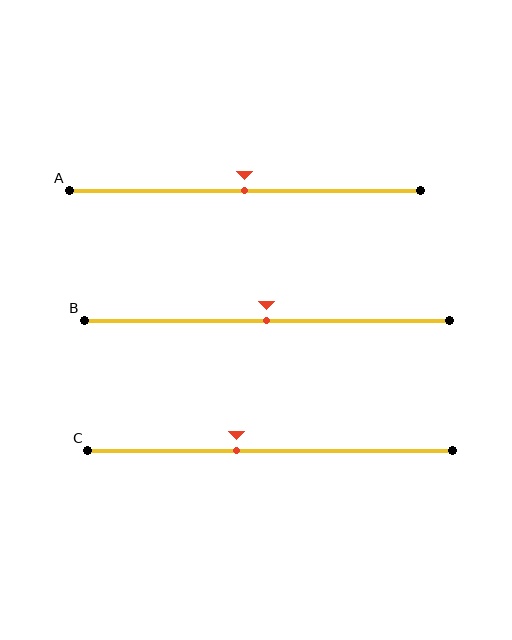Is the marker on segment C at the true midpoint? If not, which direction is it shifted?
No, the marker on segment C is shifted to the left by about 9% of the segment length.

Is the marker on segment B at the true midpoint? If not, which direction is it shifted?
Yes, the marker on segment B is at the true midpoint.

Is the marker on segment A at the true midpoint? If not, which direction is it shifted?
Yes, the marker on segment A is at the true midpoint.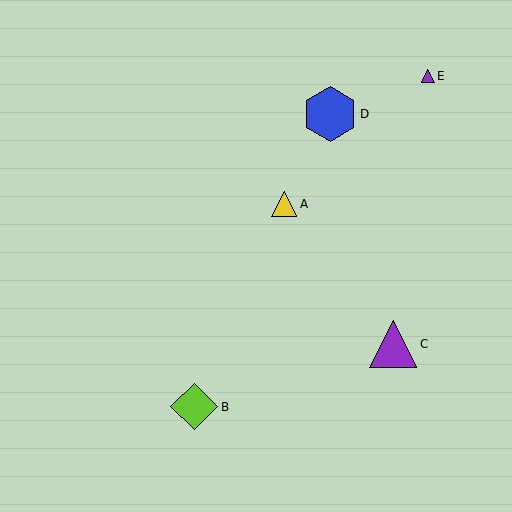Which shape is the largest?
The blue hexagon (labeled D) is the largest.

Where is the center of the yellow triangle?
The center of the yellow triangle is at (284, 204).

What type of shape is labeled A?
Shape A is a yellow triangle.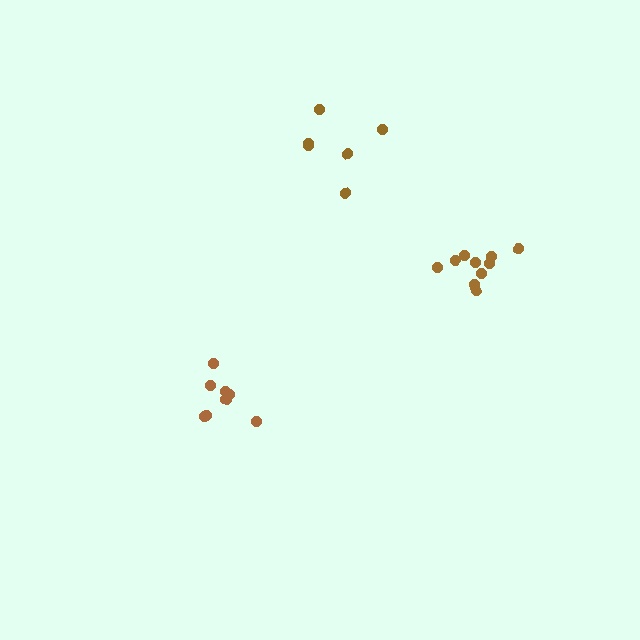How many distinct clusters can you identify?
There are 3 distinct clusters.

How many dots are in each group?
Group 1: 8 dots, Group 2: 10 dots, Group 3: 6 dots (24 total).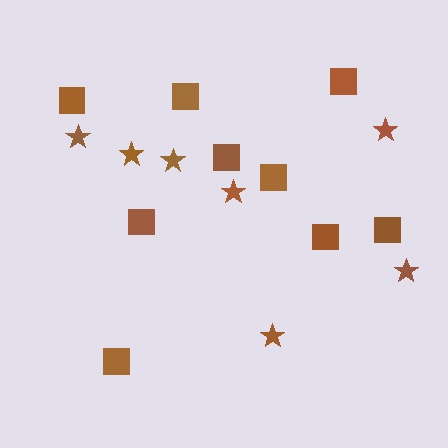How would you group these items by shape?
There are 2 groups: one group of squares (9) and one group of stars (7).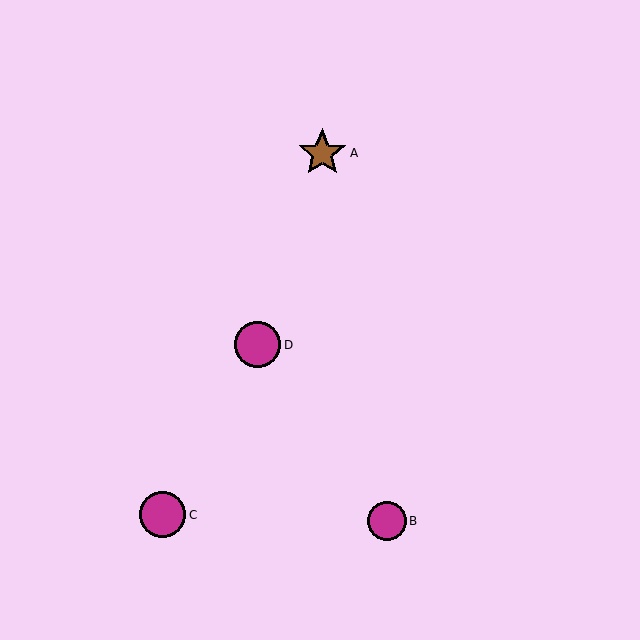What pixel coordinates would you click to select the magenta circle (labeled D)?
Click at (258, 345) to select the magenta circle D.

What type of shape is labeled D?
Shape D is a magenta circle.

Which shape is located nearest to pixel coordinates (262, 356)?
The magenta circle (labeled D) at (258, 345) is nearest to that location.